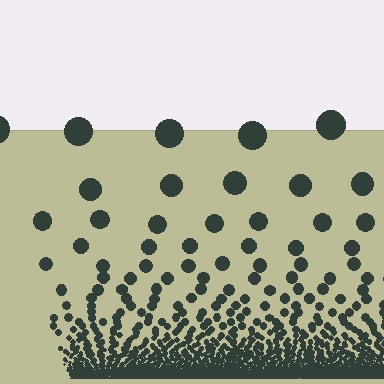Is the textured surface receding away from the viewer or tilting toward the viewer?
The surface appears to tilt toward the viewer. Texture elements get larger and sparser toward the top.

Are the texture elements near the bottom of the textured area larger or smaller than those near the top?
Smaller. The gradient is inverted — elements near the bottom are smaller and denser.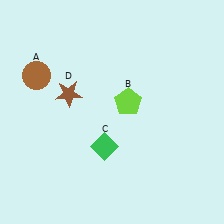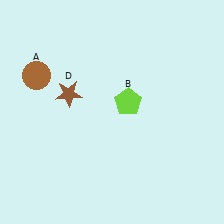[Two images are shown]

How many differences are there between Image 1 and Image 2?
There is 1 difference between the two images.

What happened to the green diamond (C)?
The green diamond (C) was removed in Image 2. It was in the bottom-left area of Image 1.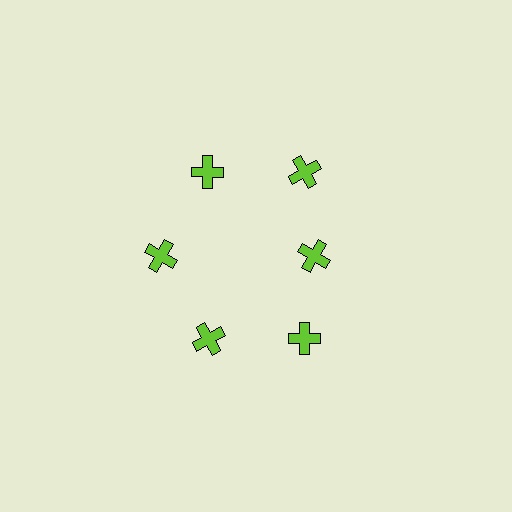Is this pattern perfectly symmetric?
No. The 6 lime crosses are arranged in a ring, but one element near the 3 o'clock position is pulled inward toward the center, breaking the 6-fold rotational symmetry.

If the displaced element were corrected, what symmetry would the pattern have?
It would have 6-fold rotational symmetry — the pattern would map onto itself every 60 degrees.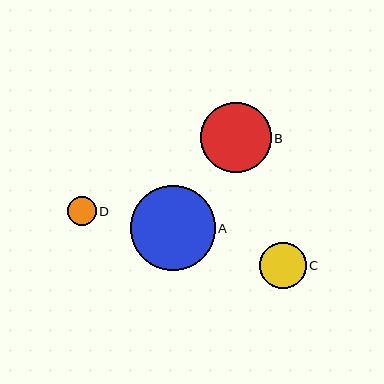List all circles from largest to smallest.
From largest to smallest: A, B, C, D.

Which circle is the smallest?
Circle D is the smallest with a size of approximately 28 pixels.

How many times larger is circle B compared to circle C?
Circle B is approximately 1.5 times the size of circle C.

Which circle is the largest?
Circle A is the largest with a size of approximately 84 pixels.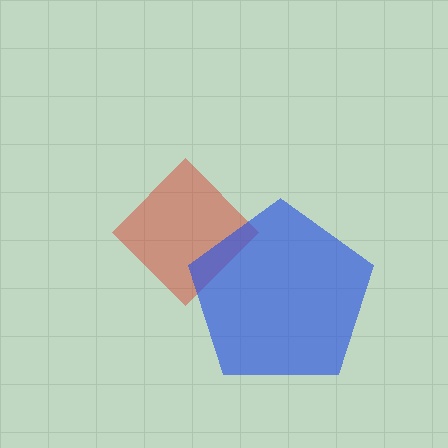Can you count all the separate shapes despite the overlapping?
Yes, there are 2 separate shapes.